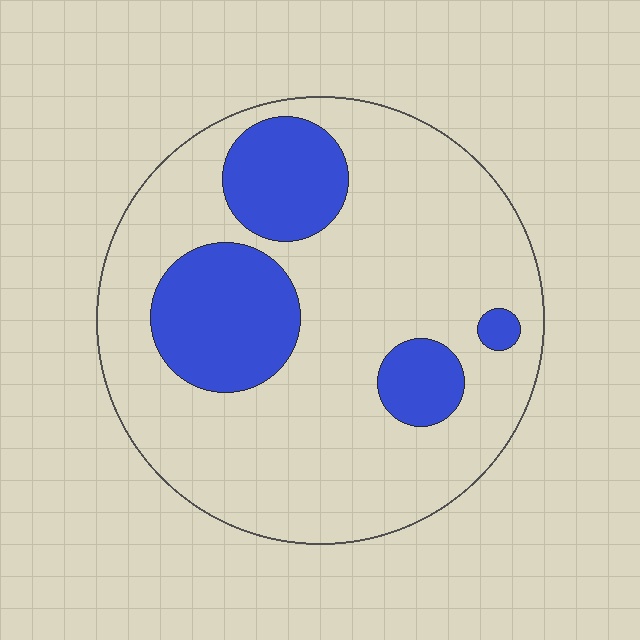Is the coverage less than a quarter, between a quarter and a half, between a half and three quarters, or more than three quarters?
Less than a quarter.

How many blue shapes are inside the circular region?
4.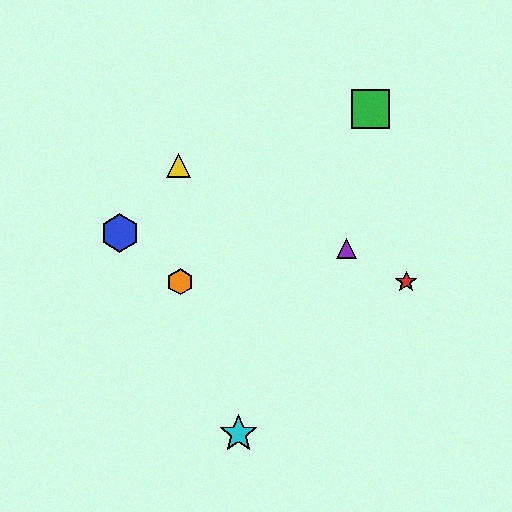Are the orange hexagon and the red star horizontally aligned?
Yes, both are at y≈282.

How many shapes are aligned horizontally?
2 shapes (the red star, the orange hexagon) are aligned horizontally.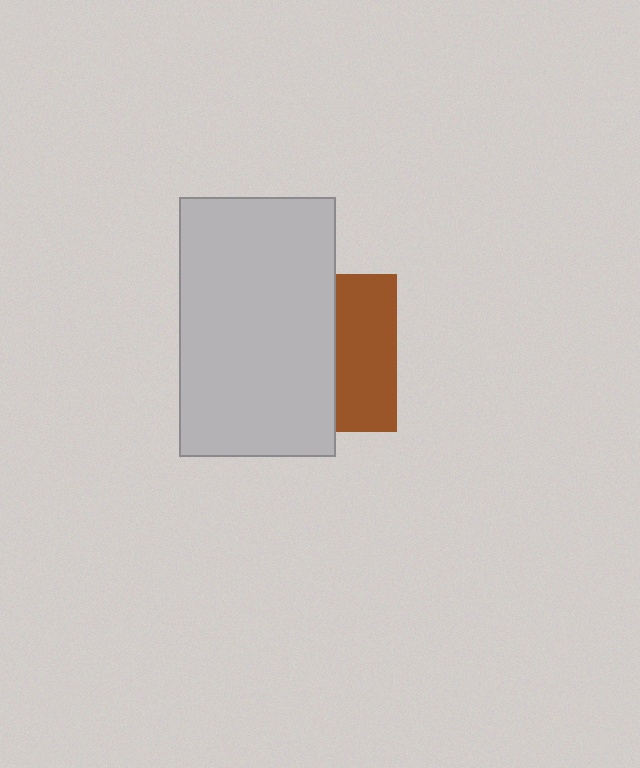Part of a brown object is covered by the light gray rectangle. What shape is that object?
It is a square.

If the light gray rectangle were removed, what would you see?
You would see the complete brown square.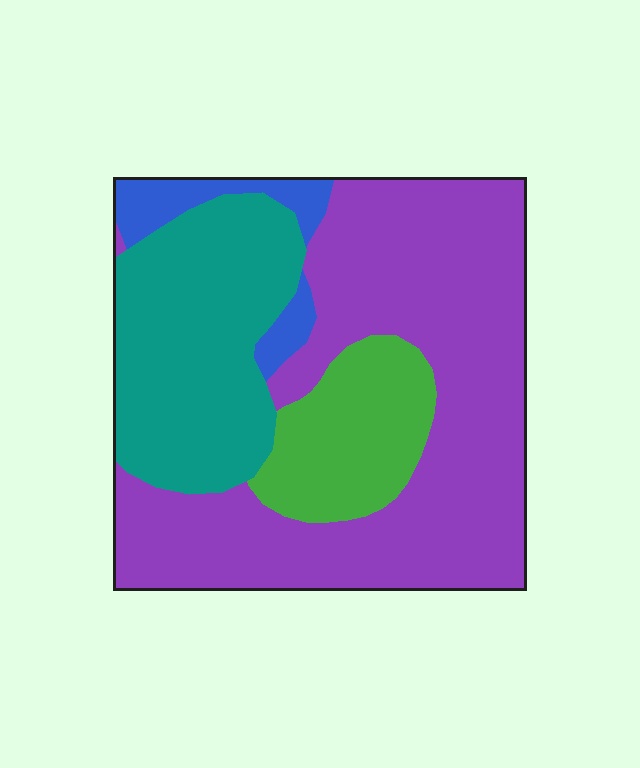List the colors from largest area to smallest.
From largest to smallest: purple, teal, green, blue.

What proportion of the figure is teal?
Teal covers roughly 25% of the figure.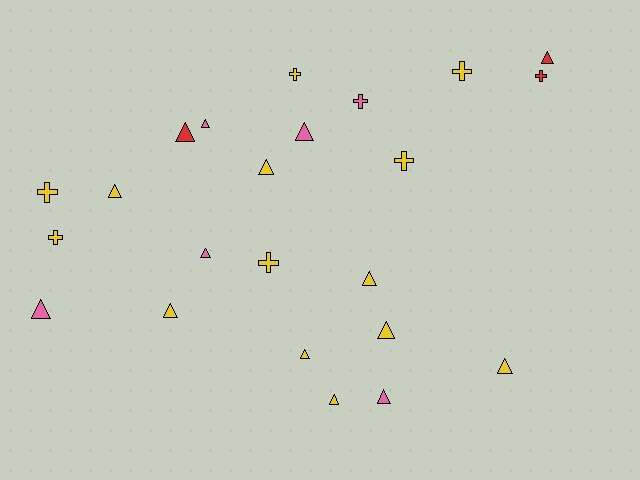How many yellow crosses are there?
There are 6 yellow crosses.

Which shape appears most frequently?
Triangle, with 15 objects.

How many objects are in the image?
There are 23 objects.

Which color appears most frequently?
Yellow, with 14 objects.